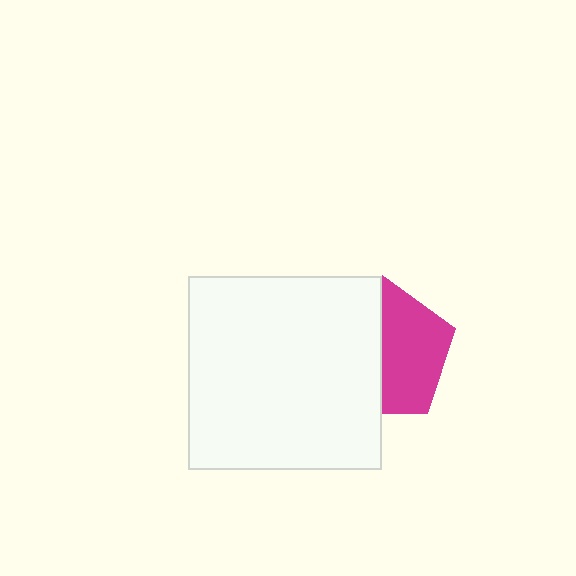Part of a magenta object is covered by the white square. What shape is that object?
It is a pentagon.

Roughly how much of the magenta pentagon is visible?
About half of it is visible (roughly 51%).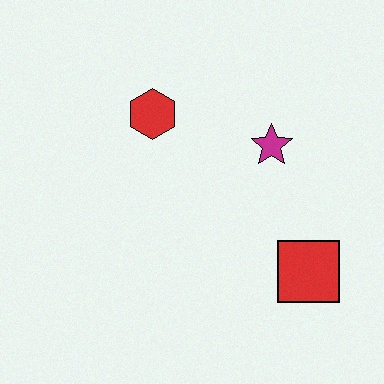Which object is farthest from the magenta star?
The red square is farthest from the magenta star.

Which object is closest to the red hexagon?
The magenta star is closest to the red hexagon.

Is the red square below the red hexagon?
Yes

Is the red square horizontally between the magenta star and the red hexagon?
No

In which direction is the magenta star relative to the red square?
The magenta star is above the red square.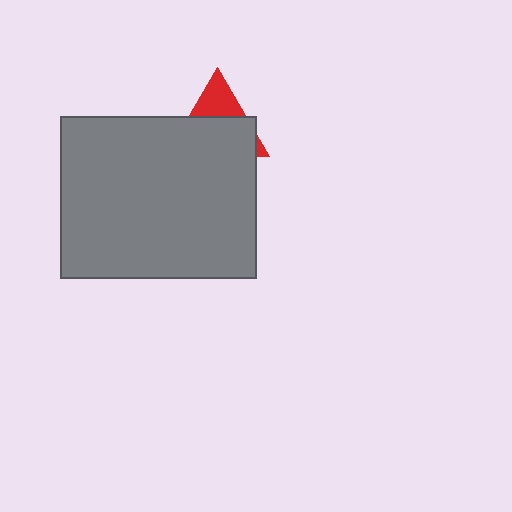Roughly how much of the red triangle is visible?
A small part of it is visible (roughly 32%).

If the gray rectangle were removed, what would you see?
You would see the complete red triangle.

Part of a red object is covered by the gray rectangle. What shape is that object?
It is a triangle.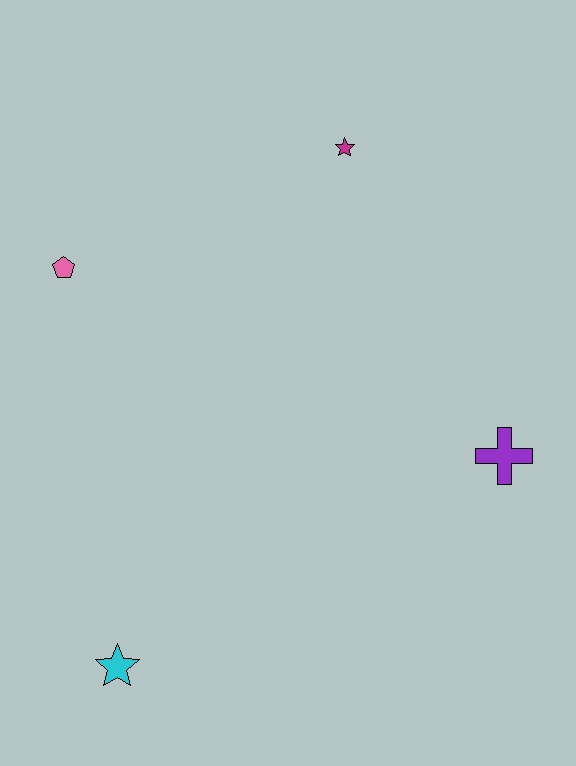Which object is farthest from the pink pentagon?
The purple cross is farthest from the pink pentagon.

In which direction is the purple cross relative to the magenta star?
The purple cross is below the magenta star.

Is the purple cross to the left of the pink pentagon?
No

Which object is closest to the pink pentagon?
The magenta star is closest to the pink pentagon.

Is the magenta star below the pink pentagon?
No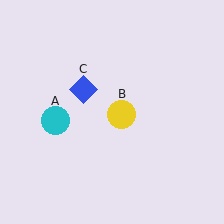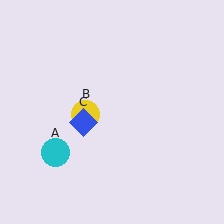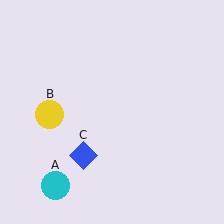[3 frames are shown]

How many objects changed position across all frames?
3 objects changed position: cyan circle (object A), yellow circle (object B), blue diamond (object C).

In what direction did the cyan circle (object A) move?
The cyan circle (object A) moved down.